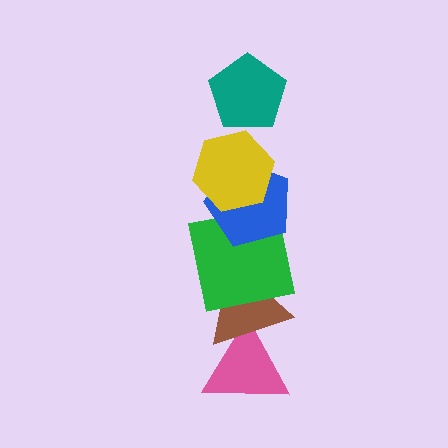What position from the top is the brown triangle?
The brown triangle is 5th from the top.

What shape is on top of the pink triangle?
The brown triangle is on top of the pink triangle.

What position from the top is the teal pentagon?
The teal pentagon is 1st from the top.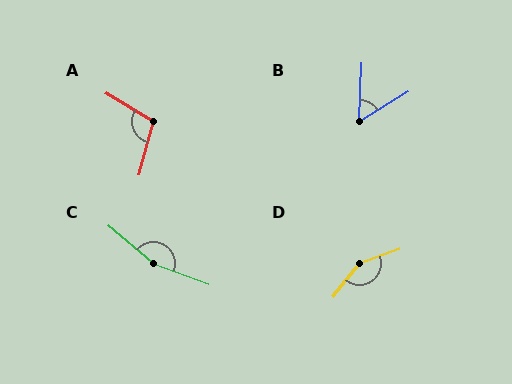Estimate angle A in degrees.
Approximately 105 degrees.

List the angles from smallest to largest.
B (56°), A (105°), D (147°), C (160°).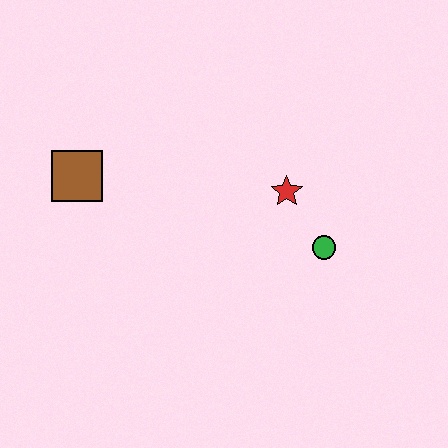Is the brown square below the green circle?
No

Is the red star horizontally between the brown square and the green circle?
Yes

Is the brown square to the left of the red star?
Yes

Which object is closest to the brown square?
The red star is closest to the brown square.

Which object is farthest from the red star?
The brown square is farthest from the red star.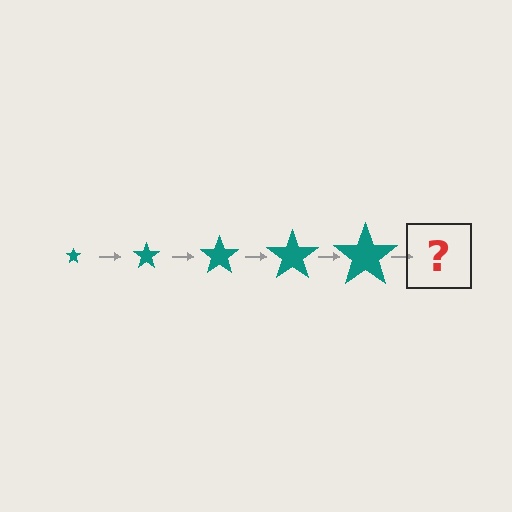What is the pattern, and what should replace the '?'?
The pattern is that the star gets progressively larger each step. The '?' should be a teal star, larger than the previous one.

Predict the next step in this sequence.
The next step is a teal star, larger than the previous one.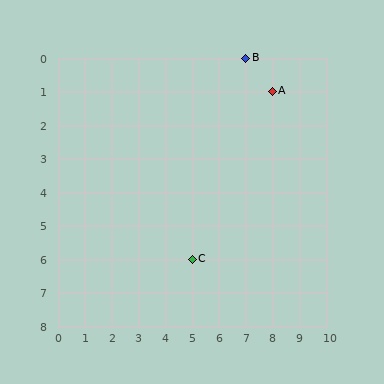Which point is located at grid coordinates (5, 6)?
Point C is at (5, 6).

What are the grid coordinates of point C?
Point C is at grid coordinates (5, 6).